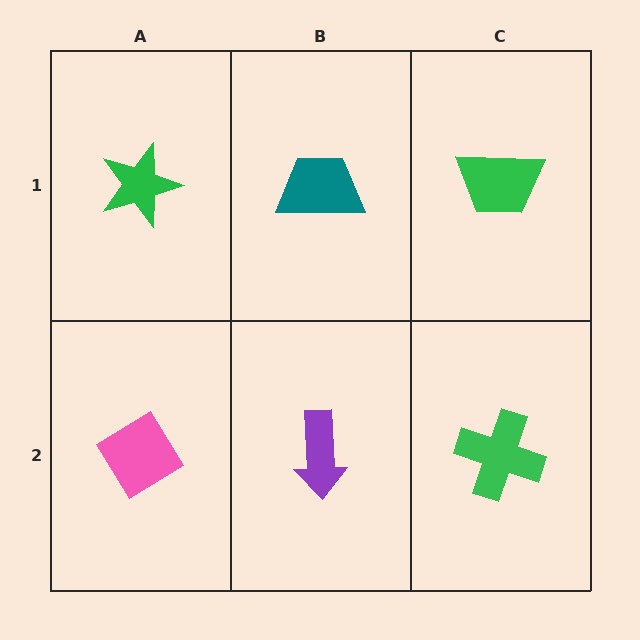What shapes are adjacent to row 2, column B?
A teal trapezoid (row 1, column B), a pink diamond (row 2, column A), a green cross (row 2, column C).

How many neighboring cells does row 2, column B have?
3.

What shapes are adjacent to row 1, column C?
A green cross (row 2, column C), a teal trapezoid (row 1, column B).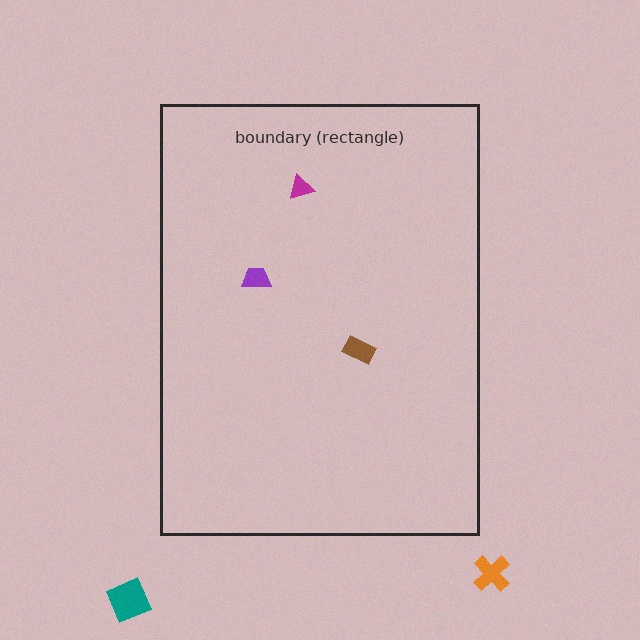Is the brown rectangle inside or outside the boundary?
Inside.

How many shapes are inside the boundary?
3 inside, 2 outside.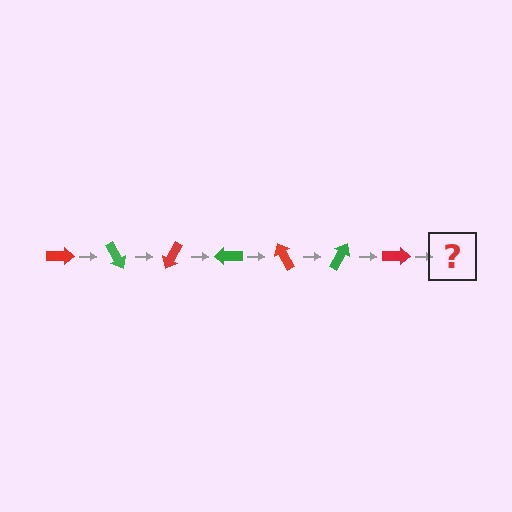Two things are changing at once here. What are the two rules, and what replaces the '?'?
The two rules are that it rotates 60 degrees each step and the color cycles through red and green. The '?' should be a green arrow, rotated 420 degrees from the start.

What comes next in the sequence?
The next element should be a green arrow, rotated 420 degrees from the start.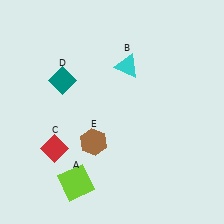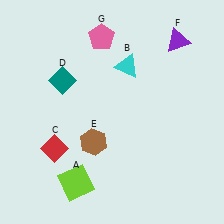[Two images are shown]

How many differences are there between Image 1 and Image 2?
There are 2 differences between the two images.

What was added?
A purple triangle (F), a pink pentagon (G) were added in Image 2.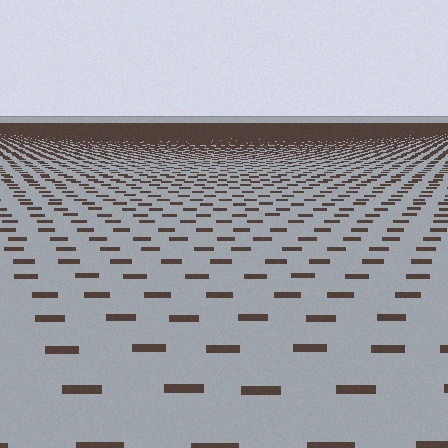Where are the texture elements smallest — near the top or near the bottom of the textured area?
Near the top.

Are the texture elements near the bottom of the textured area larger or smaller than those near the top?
Larger. Near the bottom, elements are closer to the viewer and appear at a bigger on-screen size.